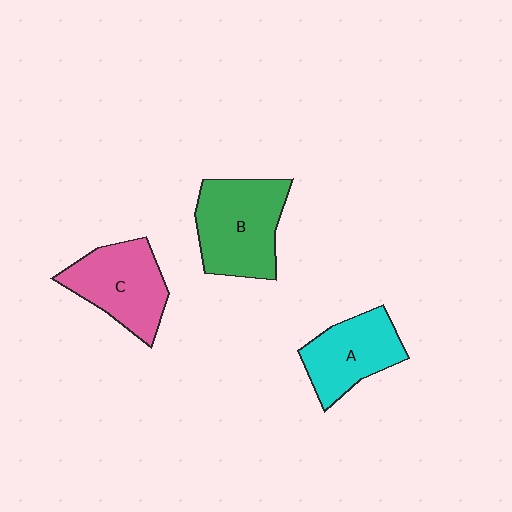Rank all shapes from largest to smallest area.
From largest to smallest: B (green), C (pink), A (cyan).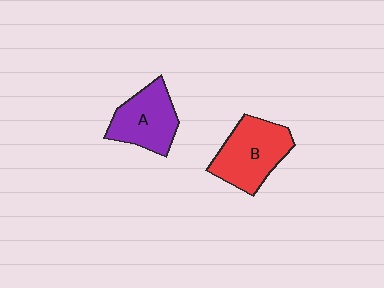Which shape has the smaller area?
Shape A (purple).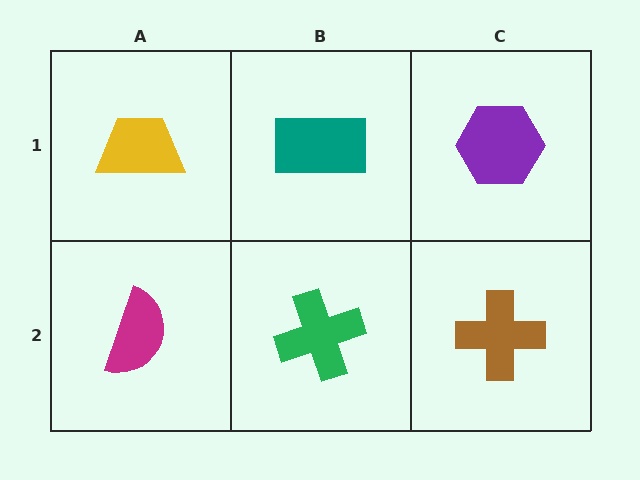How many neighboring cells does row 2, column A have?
2.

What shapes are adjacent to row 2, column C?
A purple hexagon (row 1, column C), a green cross (row 2, column B).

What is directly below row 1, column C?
A brown cross.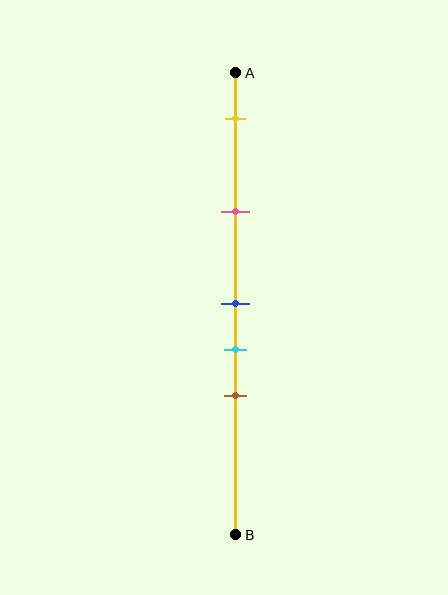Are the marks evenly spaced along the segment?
No, the marks are not evenly spaced.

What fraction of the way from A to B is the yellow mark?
The yellow mark is approximately 10% (0.1) of the way from A to B.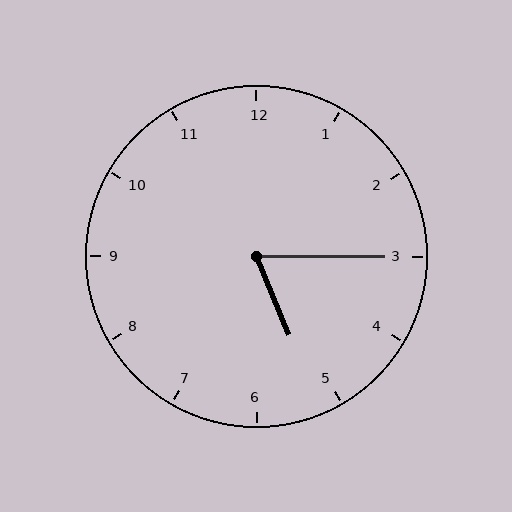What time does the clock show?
5:15.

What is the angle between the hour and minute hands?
Approximately 68 degrees.